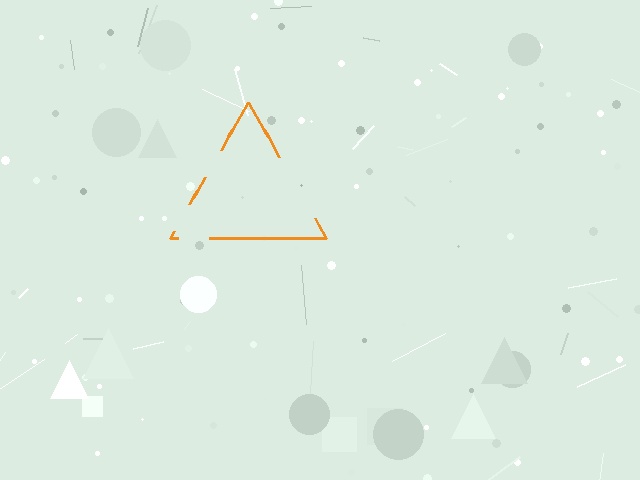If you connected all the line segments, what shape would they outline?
They would outline a triangle.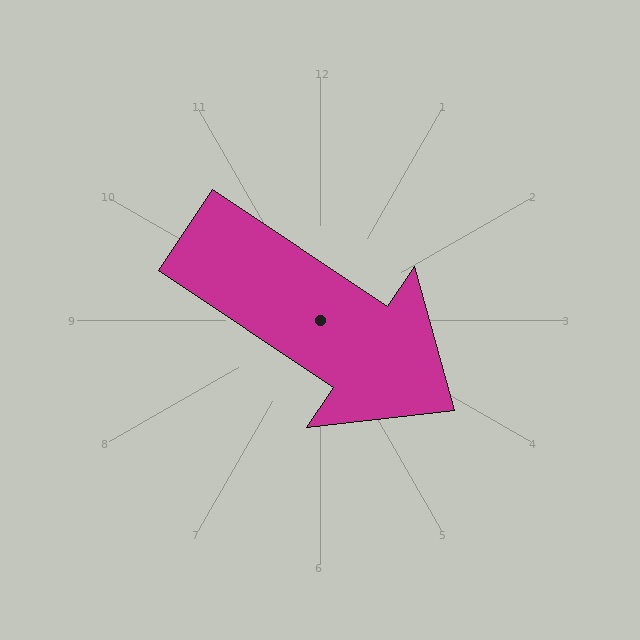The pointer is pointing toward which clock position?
Roughly 4 o'clock.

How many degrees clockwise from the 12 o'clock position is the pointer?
Approximately 124 degrees.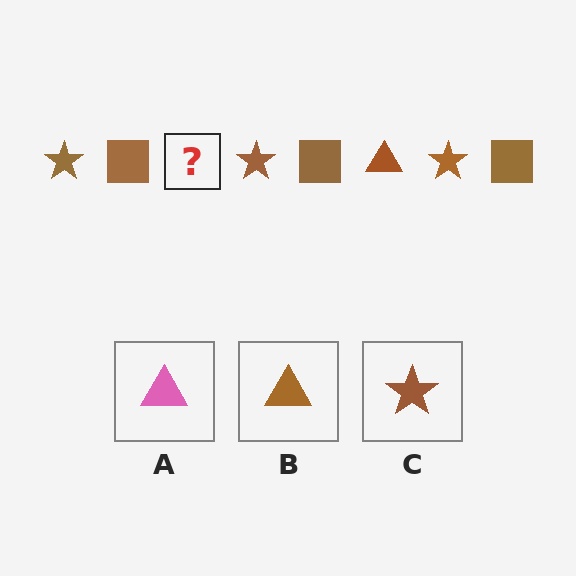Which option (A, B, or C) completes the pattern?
B.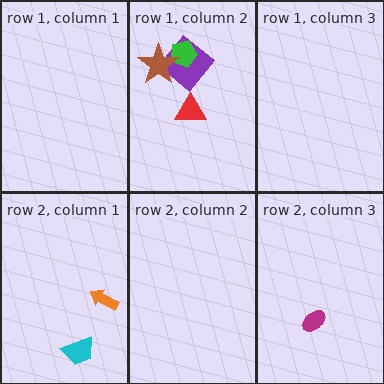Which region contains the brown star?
The row 1, column 2 region.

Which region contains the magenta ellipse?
The row 2, column 3 region.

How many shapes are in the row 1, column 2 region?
4.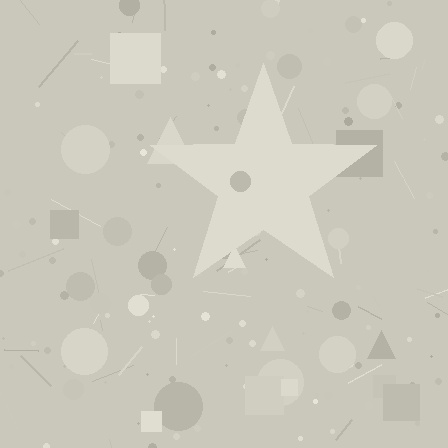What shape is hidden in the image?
A star is hidden in the image.